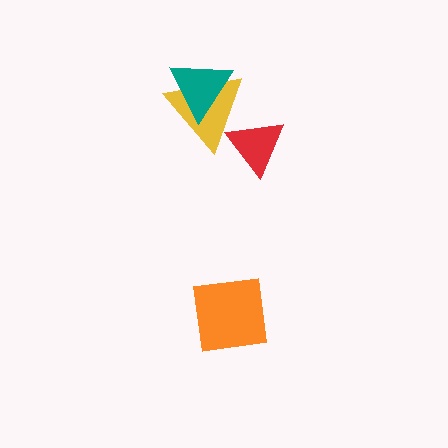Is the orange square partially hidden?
No, no other shape covers it.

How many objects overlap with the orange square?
0 objects overlap with the orange square.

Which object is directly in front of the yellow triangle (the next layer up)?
The teal triangle is directly in front of the yellow triangle.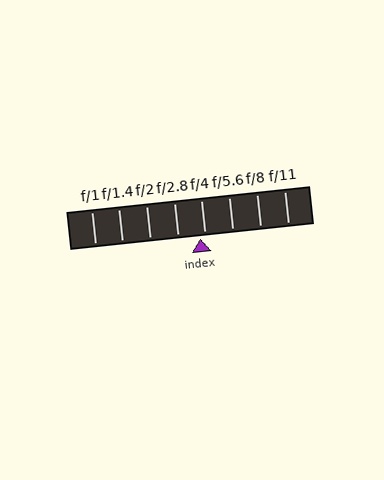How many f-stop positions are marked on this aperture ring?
There are 8 f-stop positions marked.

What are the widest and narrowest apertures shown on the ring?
The widest aperture shown is f/1 and the narrowest is f/11.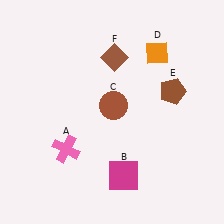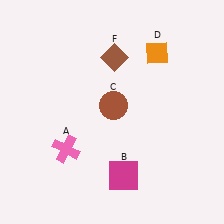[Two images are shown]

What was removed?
The brown pentagon (E) was removed in Image 2.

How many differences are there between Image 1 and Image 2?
There is 1 difference between the two images.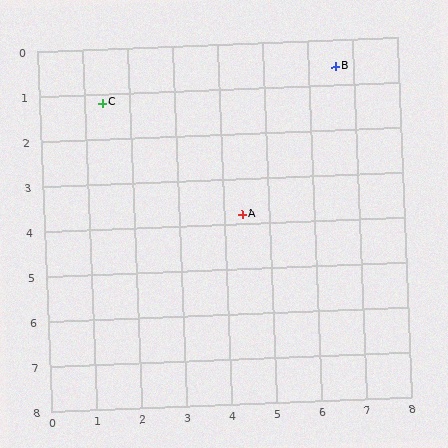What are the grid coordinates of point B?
Point B is at approximately (6.6, 0.6).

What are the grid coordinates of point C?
Point C is at approximately (1.4, 1.2).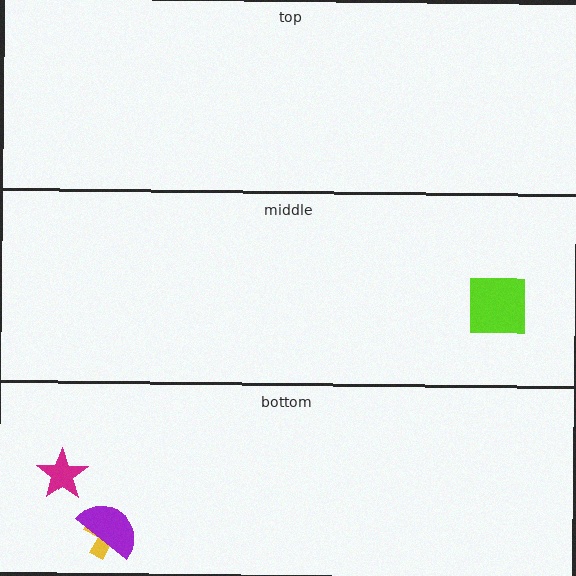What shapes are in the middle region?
The lime square.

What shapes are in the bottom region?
The yellow cross, the magenta star, the purple semicircle.